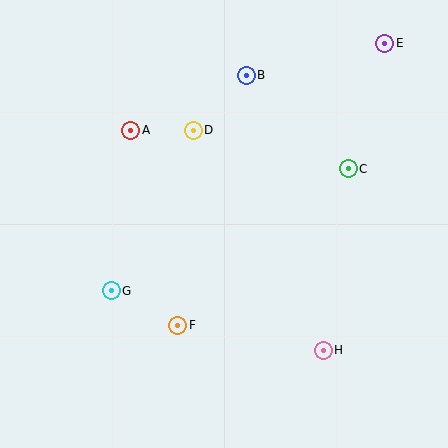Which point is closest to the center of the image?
Point D at (193, 131) is closest to the center.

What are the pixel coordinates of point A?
Point A is at (131, 130).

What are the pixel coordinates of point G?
Point G is at (111, 291).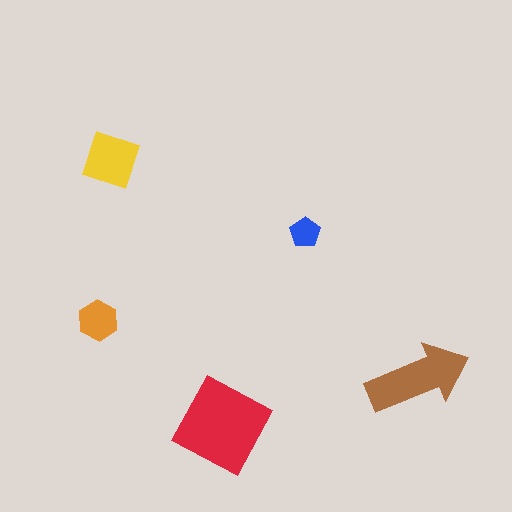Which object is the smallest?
The blue pentagon.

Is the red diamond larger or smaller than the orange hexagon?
Larger.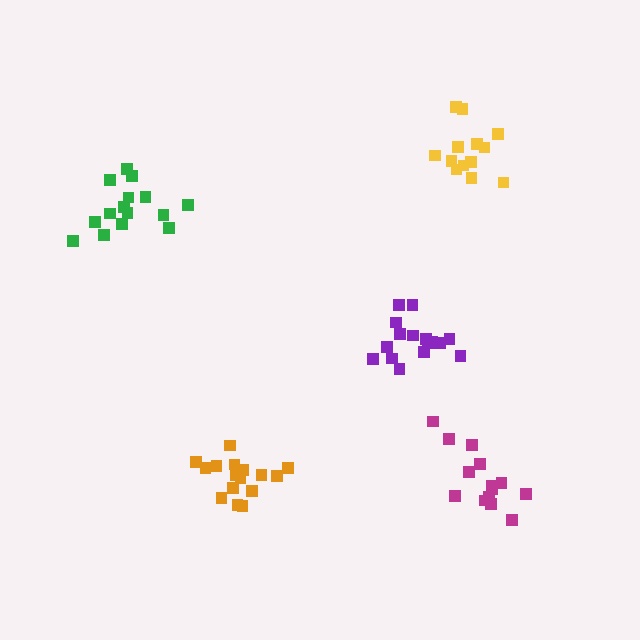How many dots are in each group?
Group 1: 13 dots, Group 2: 17 dots, Group 3: 16 dots, Group 4: 15 dots, Group 5: 14 dots (75 total).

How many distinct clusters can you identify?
There are 5 distinct clusters.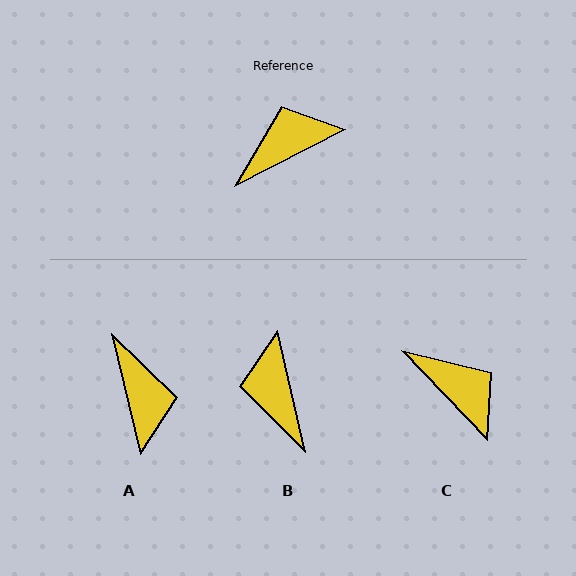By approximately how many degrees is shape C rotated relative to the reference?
Approximately 73 degrees clockwise.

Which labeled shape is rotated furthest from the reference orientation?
A, about 104 degrees away.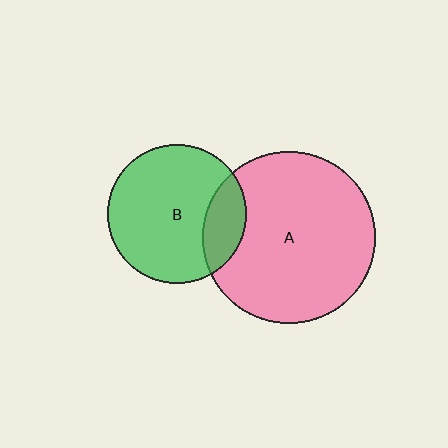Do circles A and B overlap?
Yes.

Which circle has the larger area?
Circle A (pink).